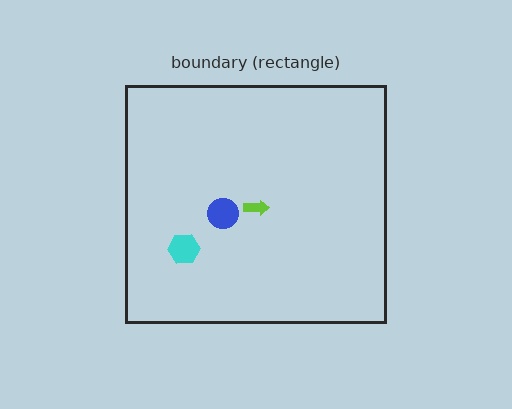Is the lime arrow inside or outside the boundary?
Inside.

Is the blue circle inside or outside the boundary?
Inside.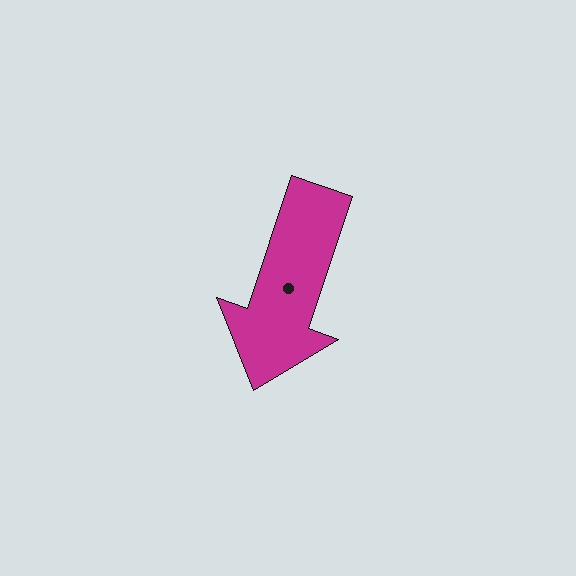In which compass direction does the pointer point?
South.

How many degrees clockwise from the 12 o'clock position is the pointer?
Approximately 199 degrees.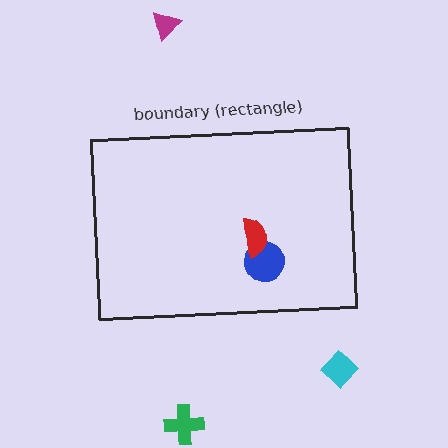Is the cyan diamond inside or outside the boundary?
Outside.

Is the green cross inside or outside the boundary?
Outside.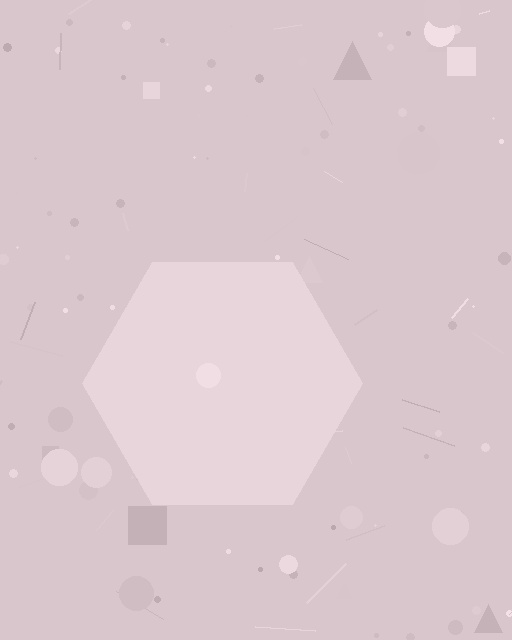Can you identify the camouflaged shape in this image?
The camouflaged shape is a hexagon.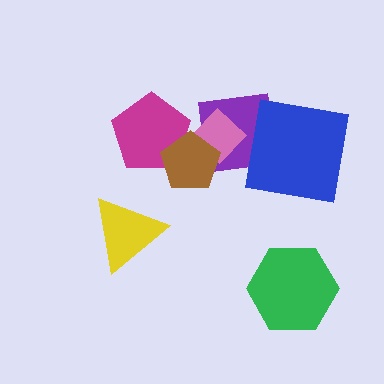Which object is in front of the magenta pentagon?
The brown pentagon is in front of the magenta pentagon.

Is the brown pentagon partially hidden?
No, no other shape covers it.